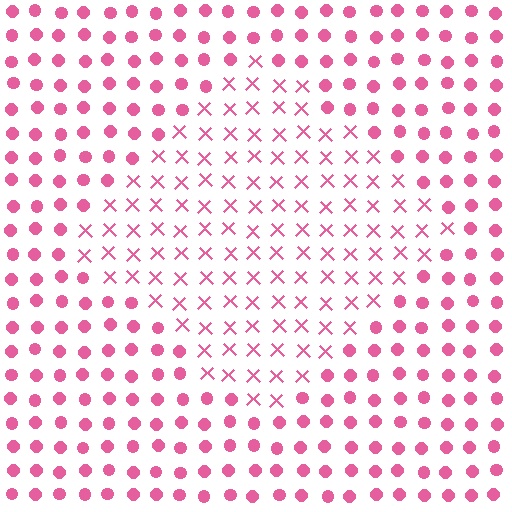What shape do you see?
I see a diamond.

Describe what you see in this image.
The image is filled with small pink elements arranged in a uniform grid. A diamond-shaped region contains X marks, while the surrounding area contains circles. The boundary is defined purely by the change in element shape.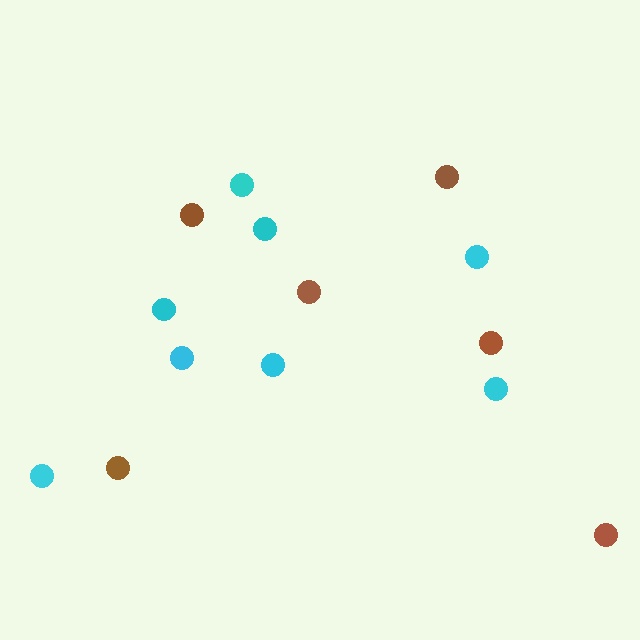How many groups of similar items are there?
There are 2 groups: one group of brown circles (6) and one group of cyan circles (8).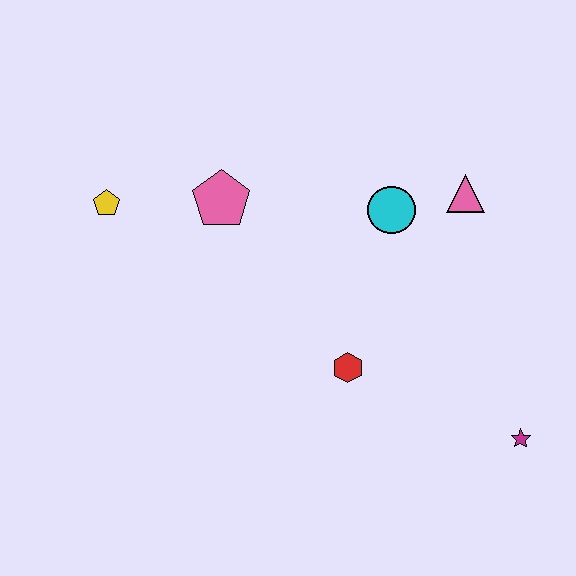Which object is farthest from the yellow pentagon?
The magenta star is farthest from the yellow pentagon.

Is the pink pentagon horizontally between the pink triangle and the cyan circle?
No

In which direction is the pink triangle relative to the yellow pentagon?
The pink triangle is to the right of the yellow pentagon.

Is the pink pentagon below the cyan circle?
No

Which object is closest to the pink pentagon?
The yellow pentagon is closest to the pink pentagon.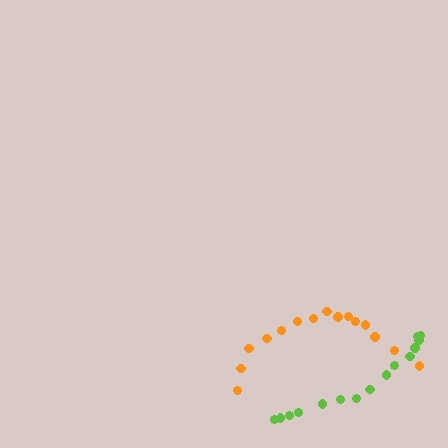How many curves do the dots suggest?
There are 2 distinct paths.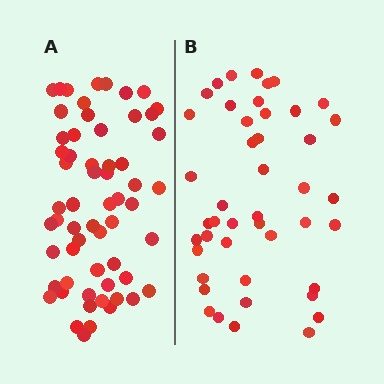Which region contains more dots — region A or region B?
Region A (the left region) has more dots.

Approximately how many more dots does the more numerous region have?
Region A has approximately 15 more dots than region B.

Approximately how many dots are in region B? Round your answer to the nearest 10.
About 40 dots. (The exact count is 45, which rounds to 40.)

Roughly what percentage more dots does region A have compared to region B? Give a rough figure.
About 35% more.